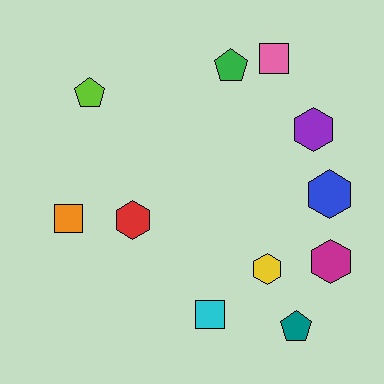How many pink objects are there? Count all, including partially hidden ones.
There is 1 pink object.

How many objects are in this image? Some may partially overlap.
There are 11 objects.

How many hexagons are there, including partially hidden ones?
There are 5 hexagons.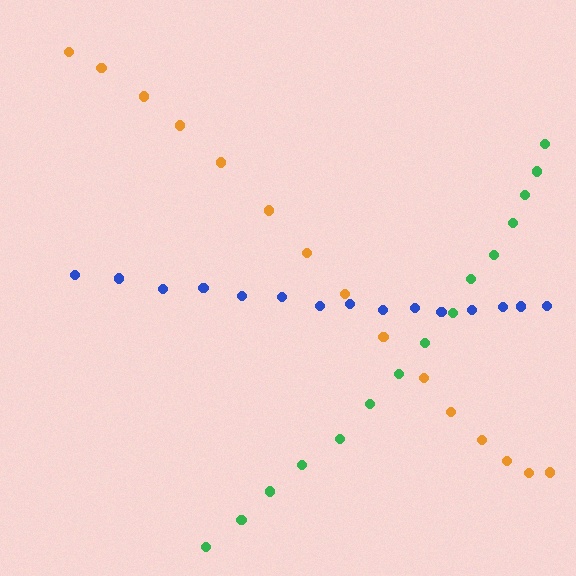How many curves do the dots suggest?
There are 3 distinct paths.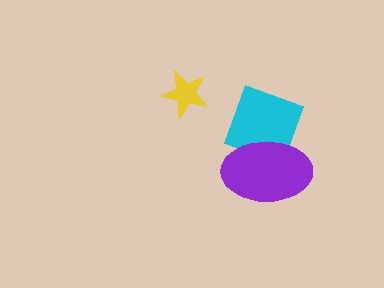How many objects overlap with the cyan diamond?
1 object overlaps with the cyan diamond.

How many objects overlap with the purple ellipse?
1 object overlaps with the purple ellipse.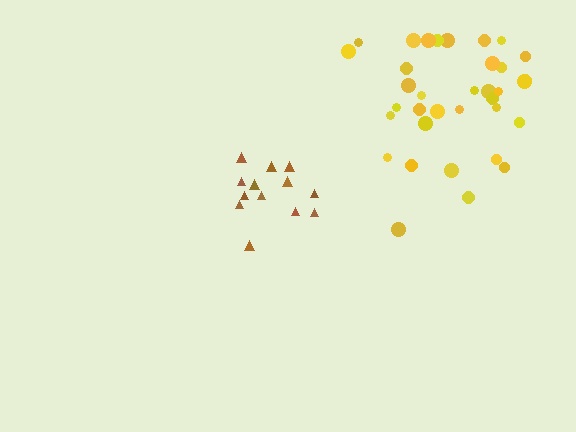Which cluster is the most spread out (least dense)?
Yellow.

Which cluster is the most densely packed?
Brown.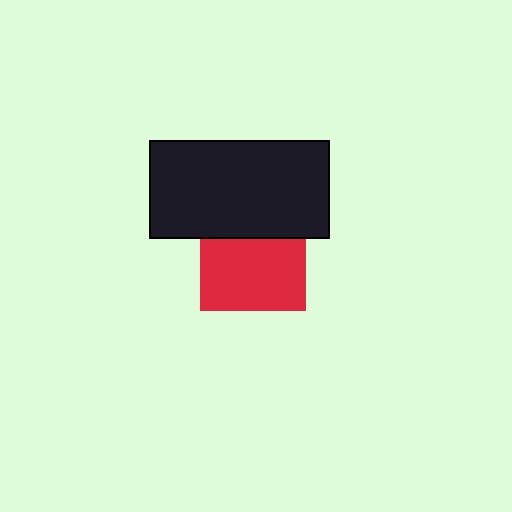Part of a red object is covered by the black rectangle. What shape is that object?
It is a square.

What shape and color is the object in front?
The object in front is a black rectangle.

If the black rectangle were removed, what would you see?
You would see the complete red square.